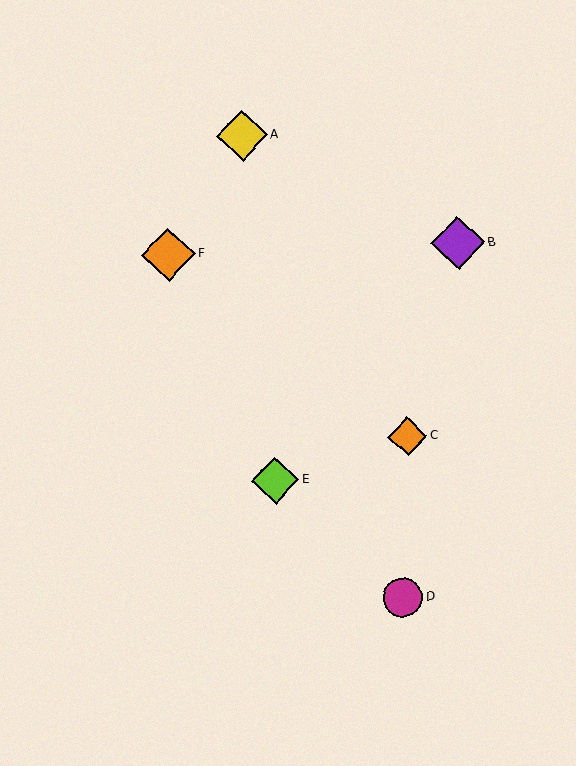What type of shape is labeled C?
Shape C is an orange diamond.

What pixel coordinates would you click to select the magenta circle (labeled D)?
Click at (403, 597) to select the magenta circle D.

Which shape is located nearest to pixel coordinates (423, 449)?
The orange diamond (labeled C) at (408, 436) is nearest to that location.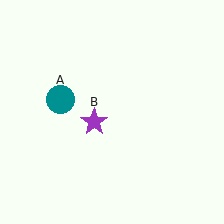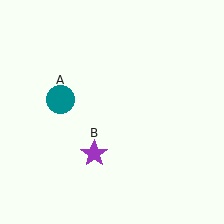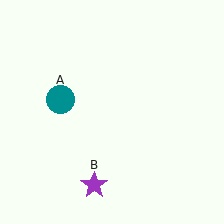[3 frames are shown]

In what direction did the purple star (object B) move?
The purple star (object B) moved down.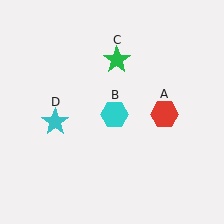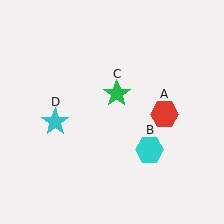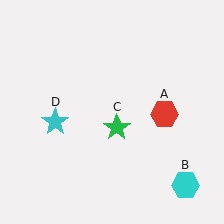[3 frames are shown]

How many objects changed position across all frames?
2 objects changed position: cyan hexagon (object B), green star (object C).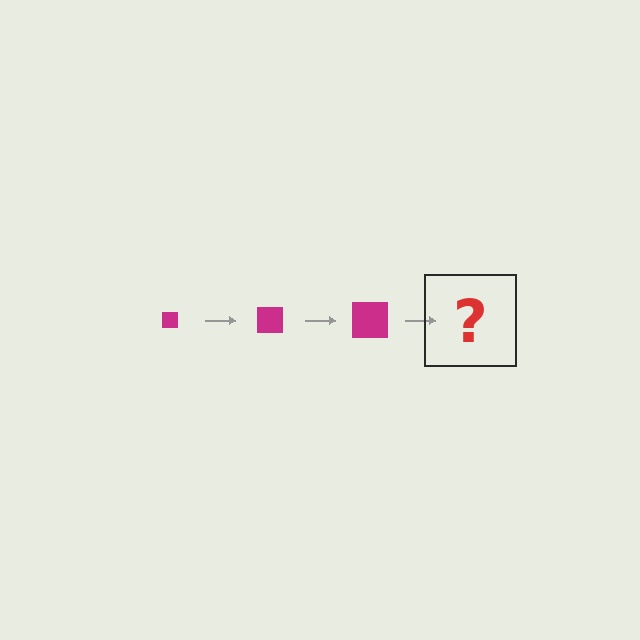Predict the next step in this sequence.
The next step is a magenta square, larger than the previous one.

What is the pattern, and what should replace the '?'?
The pattern is that the square gets progressively larger each step. The '?' should be a magenta square, larger than the previous one.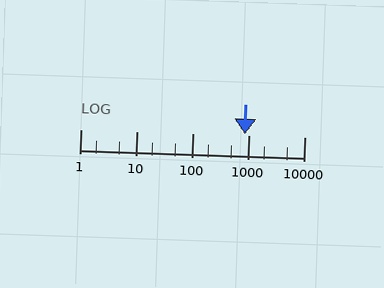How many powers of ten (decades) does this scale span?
The scale spans 4 decades, from 1 to 10000.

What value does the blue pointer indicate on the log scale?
The pointer indicates approximately 870.